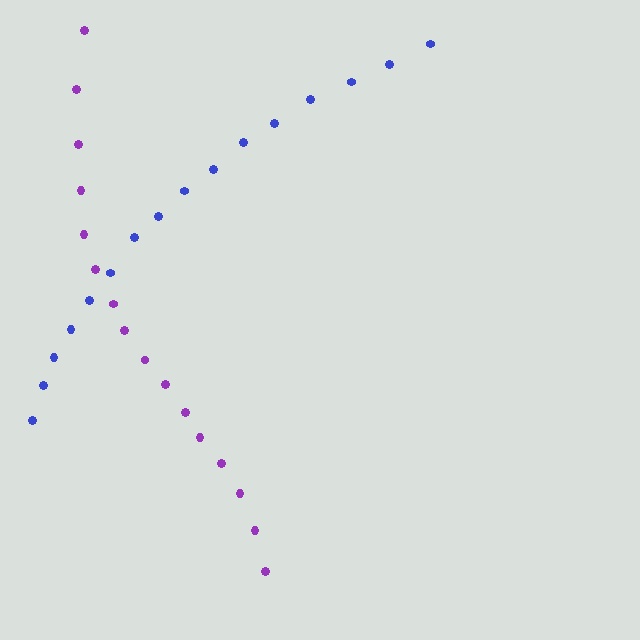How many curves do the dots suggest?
There are 2 distinct paths.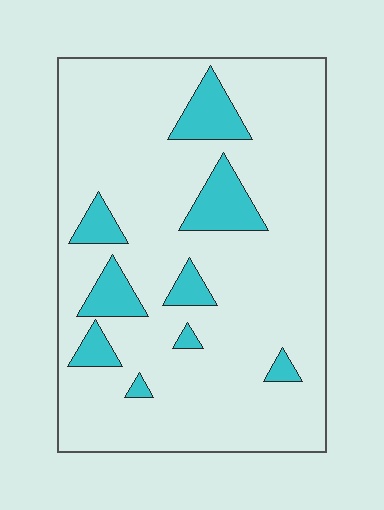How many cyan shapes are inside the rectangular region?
9.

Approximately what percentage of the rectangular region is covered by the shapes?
Approximately 15%.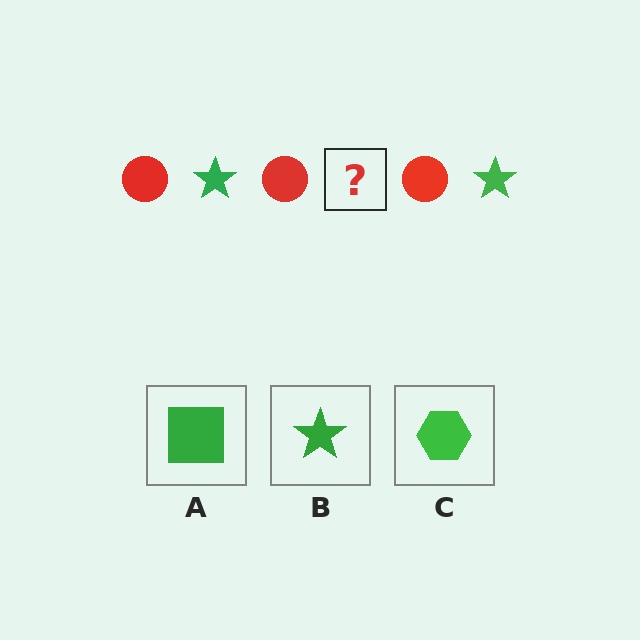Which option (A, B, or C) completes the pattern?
B.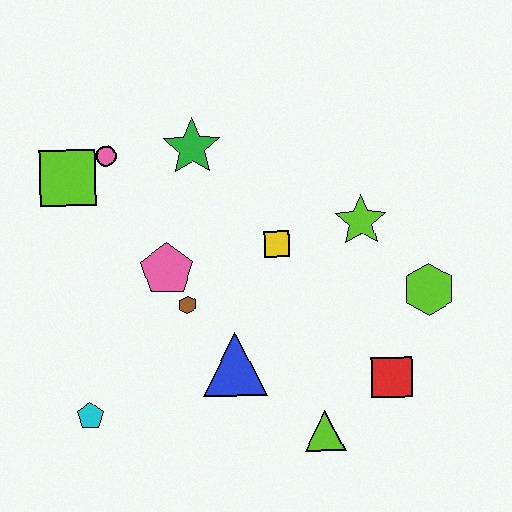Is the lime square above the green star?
No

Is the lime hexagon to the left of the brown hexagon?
No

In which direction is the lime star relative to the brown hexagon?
The lime star is to the right of the brown hexagon.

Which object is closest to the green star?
The pink circle is closest to the green star.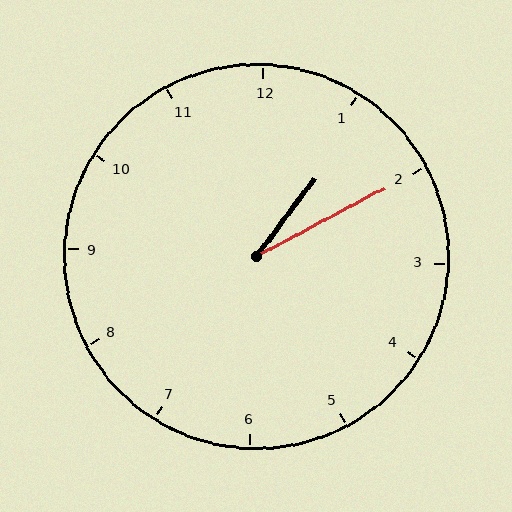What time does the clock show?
1:10.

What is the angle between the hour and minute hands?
Approximately 25 degrees.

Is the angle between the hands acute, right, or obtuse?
It is acute.